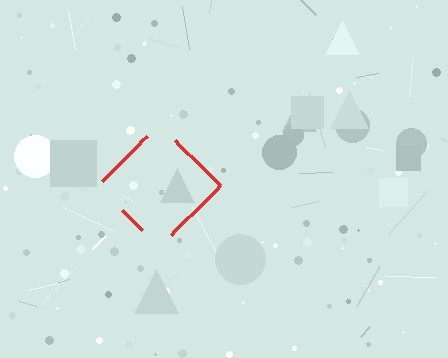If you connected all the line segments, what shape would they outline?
They would outline a diamond.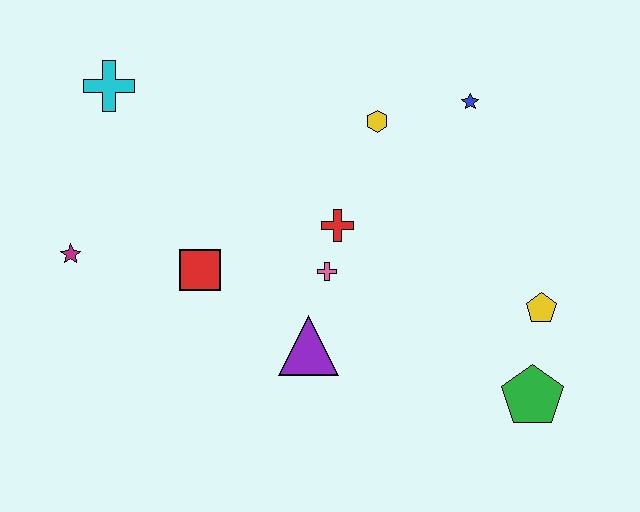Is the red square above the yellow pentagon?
Yes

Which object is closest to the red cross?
The pink cross is closest to the red cross.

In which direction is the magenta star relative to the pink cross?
The magenta star is to the left of the pink cross.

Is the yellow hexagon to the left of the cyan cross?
No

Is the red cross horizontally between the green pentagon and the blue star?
No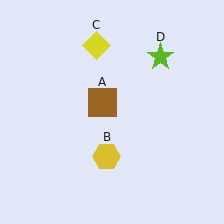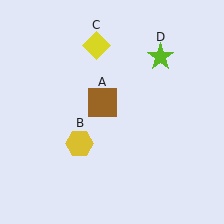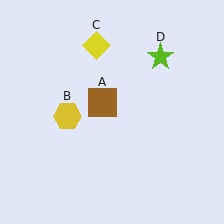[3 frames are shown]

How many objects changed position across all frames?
1 object changed position: yellow hexagon (object B).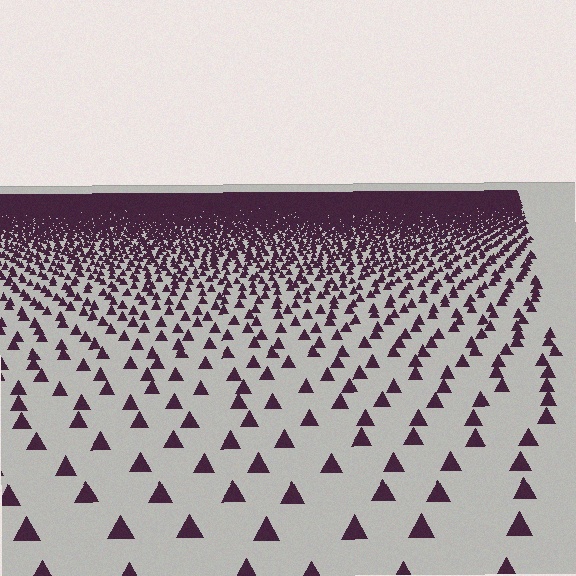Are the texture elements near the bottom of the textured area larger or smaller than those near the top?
Larger. Near the bottom, elements are closer to the viewer and appear at a bigger on-screen size.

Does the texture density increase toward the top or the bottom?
Density increases toward the top.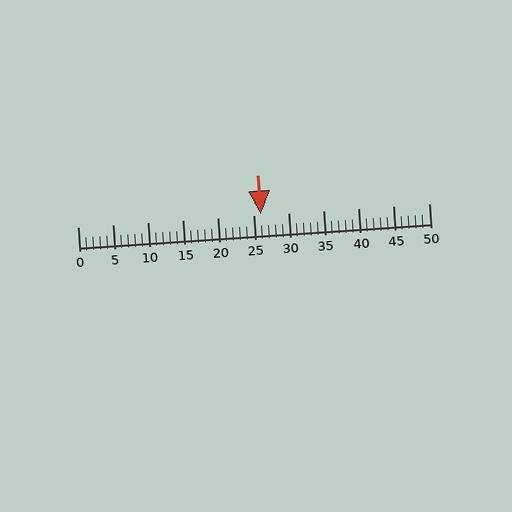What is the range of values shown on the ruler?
The ruler shows values from 0 to 50.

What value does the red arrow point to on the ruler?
The red arrow points to approximately 26.